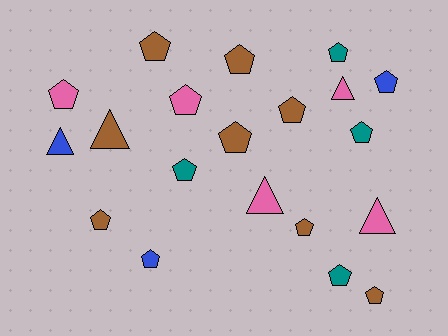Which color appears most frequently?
Brown, with 8 objects.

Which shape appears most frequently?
Pentagon, with 15 objects.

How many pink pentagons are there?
There are 2 pink pentagons.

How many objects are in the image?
There are 20 objects.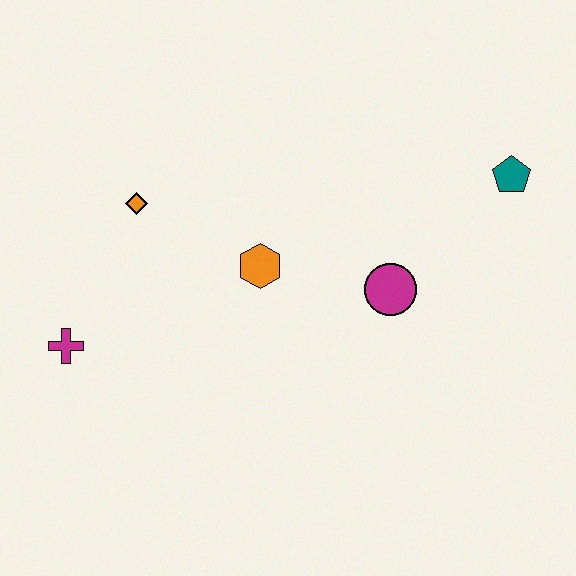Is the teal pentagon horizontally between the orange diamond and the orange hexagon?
No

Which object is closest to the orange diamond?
The orange hexagon is closest to the orange diamond.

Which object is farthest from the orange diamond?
The teal pentagon is farthest from the orange diamond.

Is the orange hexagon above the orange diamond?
No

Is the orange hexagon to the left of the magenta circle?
Yes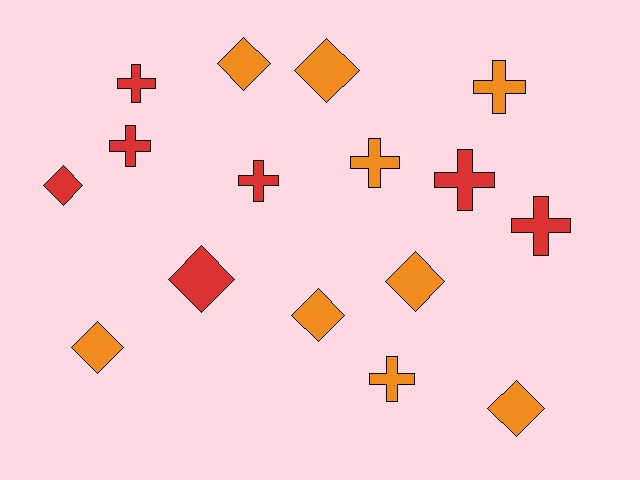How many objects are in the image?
There are 16 objects.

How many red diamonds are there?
There are 2 red diamonds.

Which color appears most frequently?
Orange, with 9 objects.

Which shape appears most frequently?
Cross, with 8 objects.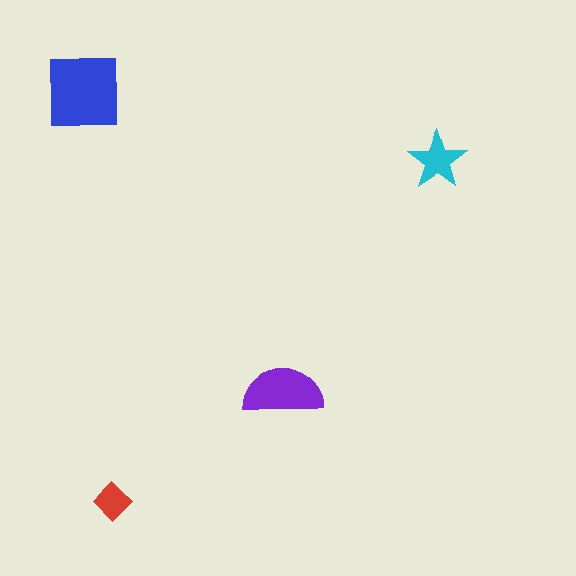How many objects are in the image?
There are 4 objects in the image.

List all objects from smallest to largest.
The red diamond, the cyan star, the purple semicircle, the blue square.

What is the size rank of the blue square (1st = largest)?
1st.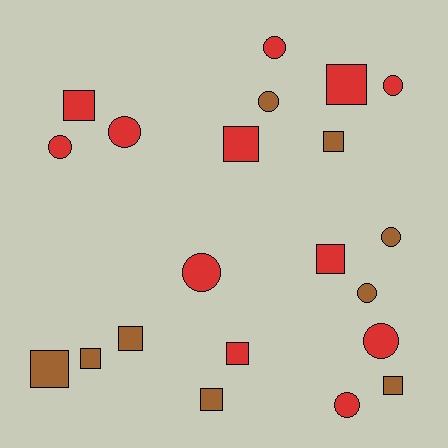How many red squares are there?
There are 5 red squares.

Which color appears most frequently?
Red, with 12 objects.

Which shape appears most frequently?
Square, with 11 objects.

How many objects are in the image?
There are 21 objects.